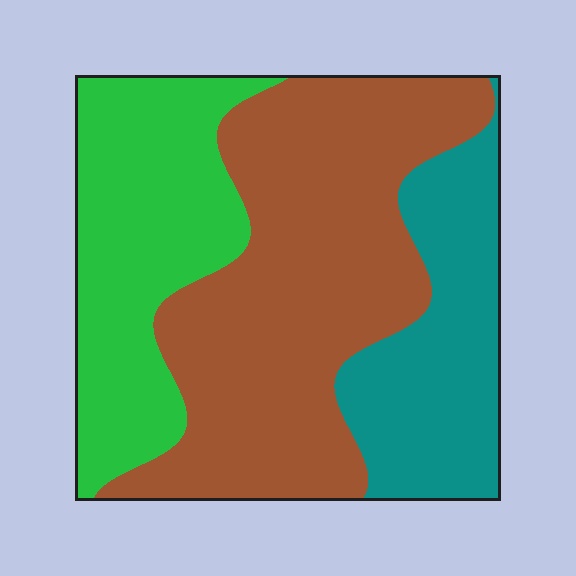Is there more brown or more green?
Brown.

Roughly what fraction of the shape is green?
Green takes up about one quarter (1/4) of the shape.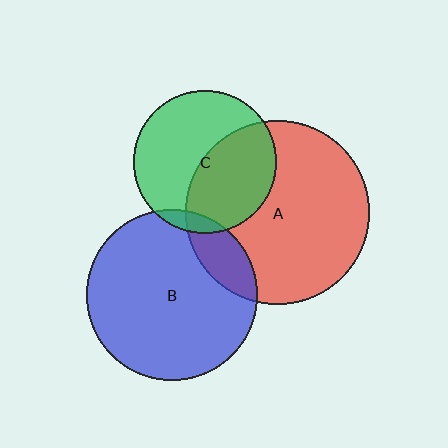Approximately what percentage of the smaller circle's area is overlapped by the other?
Approximately 15%.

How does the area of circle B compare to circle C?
Approximately 1.4 times.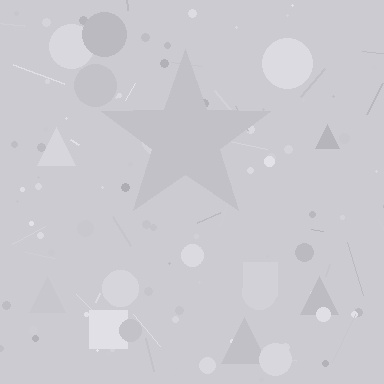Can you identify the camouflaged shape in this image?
The camouflaged shape is a star.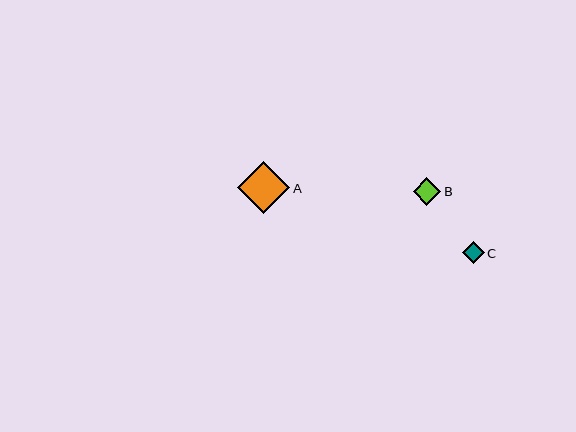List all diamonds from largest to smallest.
From largest to smallest: A, B, C.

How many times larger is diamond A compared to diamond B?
Diamond A is approximately 1.9 times the size of diamond B.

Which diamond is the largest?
Diamond A is the largest with a size of approximately 52 pixels.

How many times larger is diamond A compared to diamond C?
Diamond A is approximately 2.4 times the size of diamond C.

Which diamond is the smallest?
Diamond C is the smallest with a size of approximately 22 pixels.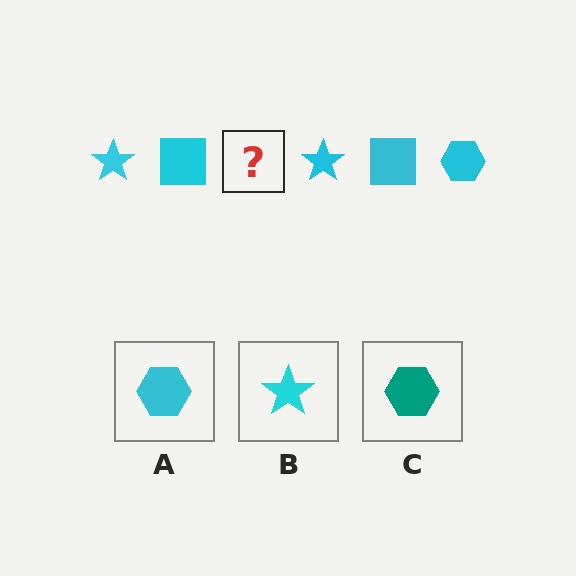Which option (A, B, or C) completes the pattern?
A.